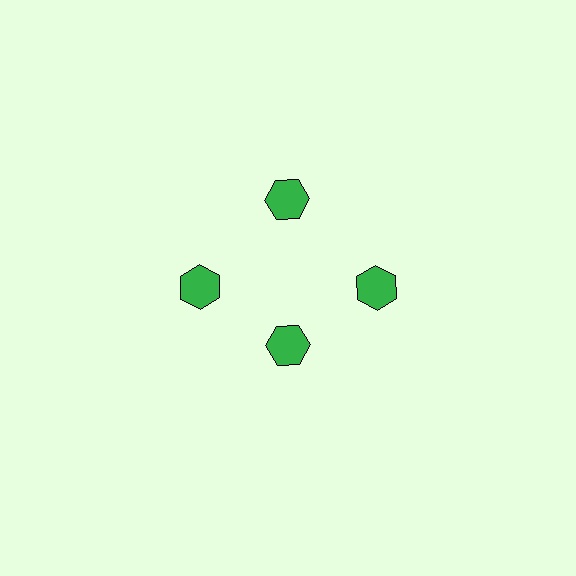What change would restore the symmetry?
The symmetry would be restored by moving it outward, back onto the ring so that all 4 hexagons sit at equal angles and equal distance from the center.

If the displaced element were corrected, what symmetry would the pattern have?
It would have 4-fold rotational symmetry — the pattern would map onto itself every 90 degrees.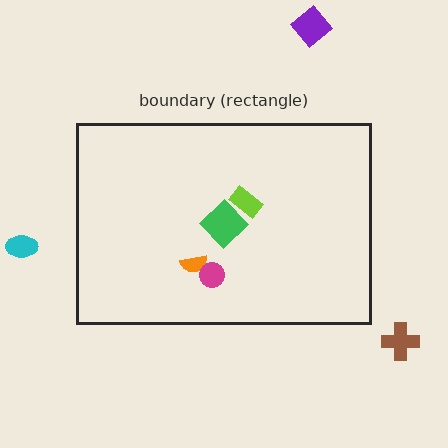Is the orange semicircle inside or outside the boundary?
Inside.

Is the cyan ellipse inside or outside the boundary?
Outside.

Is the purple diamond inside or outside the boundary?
Outside.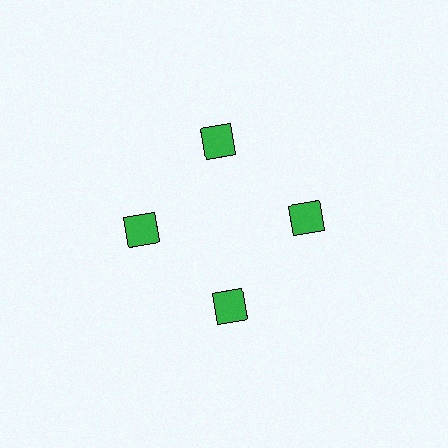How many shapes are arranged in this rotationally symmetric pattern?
There are 4 shapes, arranged in 4 groups of 1.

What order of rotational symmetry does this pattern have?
This pattern has 4-fold rotational symmetry.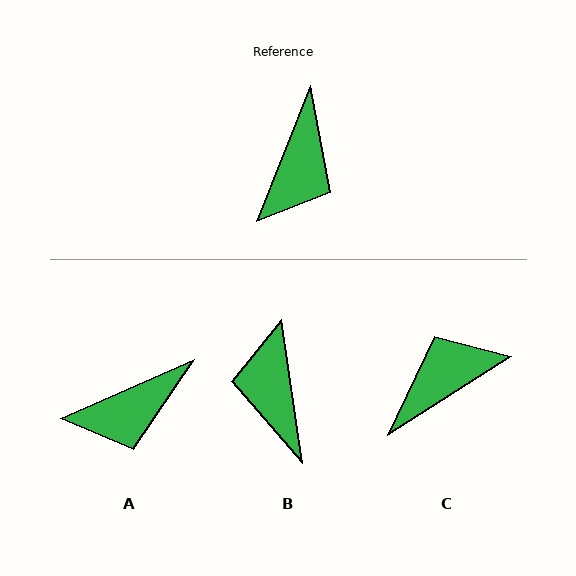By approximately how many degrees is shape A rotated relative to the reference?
Approximately 45 degrees clockwise.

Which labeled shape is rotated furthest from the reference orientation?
B, about 150 degrees away.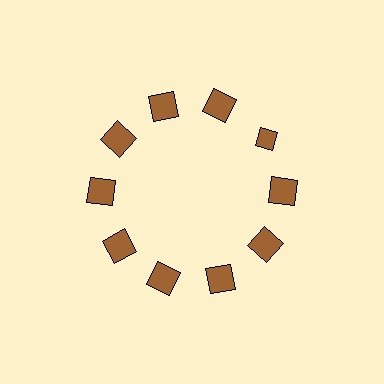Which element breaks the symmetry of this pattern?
The brown diamond at roughly the 2 o'clock position breaks the symmetry. All other shapes are brown squares.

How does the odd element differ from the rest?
It has a different shape: diamond instead of square.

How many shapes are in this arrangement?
There are 10 shapes arranged in a ring pattern.